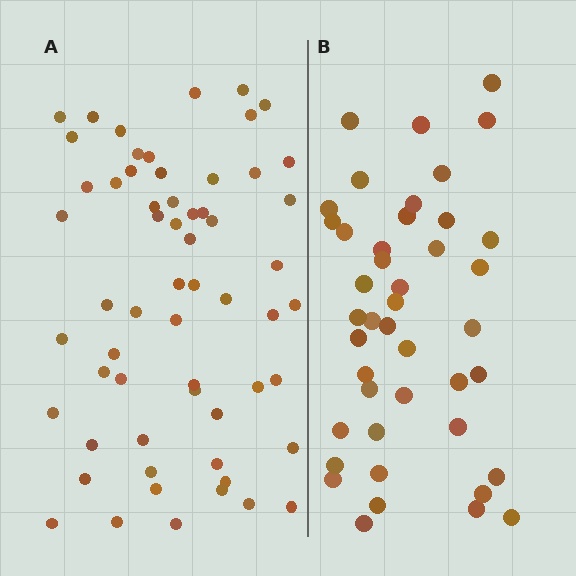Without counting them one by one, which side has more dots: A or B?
Region A (the left region) has more dots.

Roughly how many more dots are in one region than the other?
Region A has approximately 15 more dots than region B.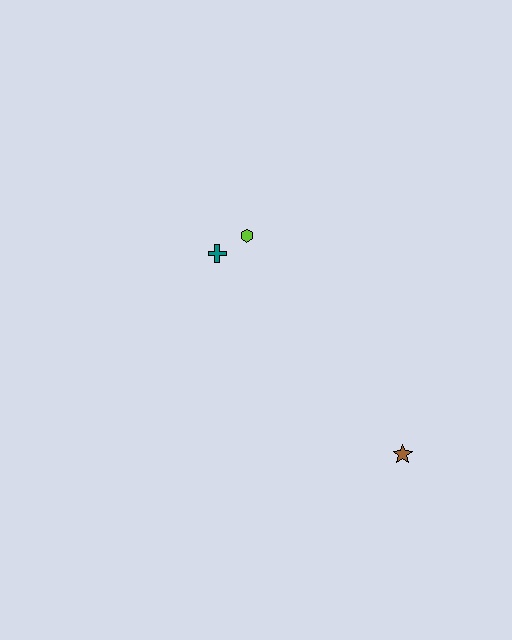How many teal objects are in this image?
There is 1 teal object.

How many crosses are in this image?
There is 1 cross.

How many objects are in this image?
There are 3 objects.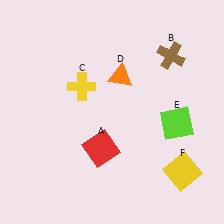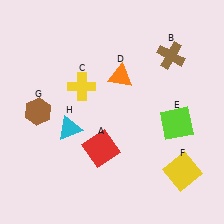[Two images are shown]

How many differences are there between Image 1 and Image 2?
There are 2 differences between the two images.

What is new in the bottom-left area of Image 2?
A cyan triangle (H) was added in the bottom-left area of Image 2.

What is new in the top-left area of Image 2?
A brown hexagon (G) was added in the top-left area of Image 2.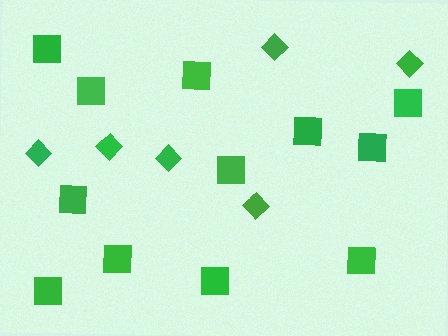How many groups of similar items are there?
There are 2 groups: one group of diamonds (6) and one group of squares (12).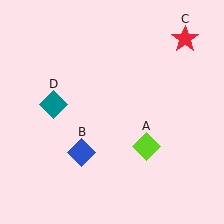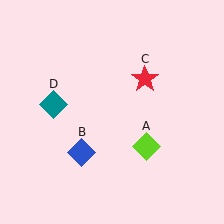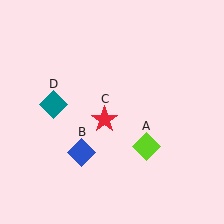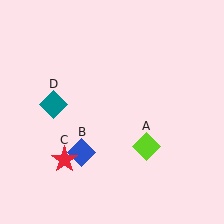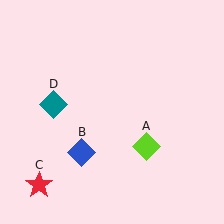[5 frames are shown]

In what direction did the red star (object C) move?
The red star (object C) moved down and to the left.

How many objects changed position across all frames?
1 object changed position: red star (object C).